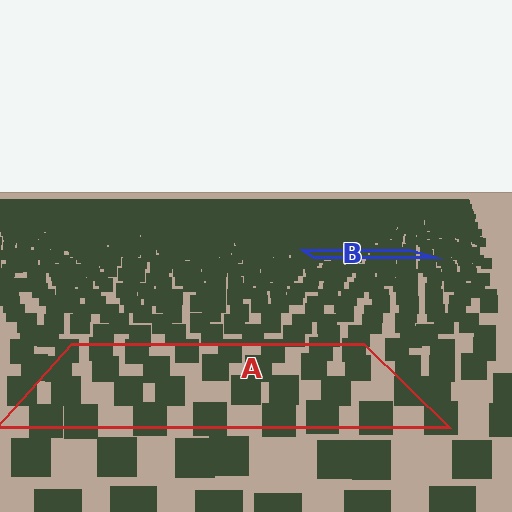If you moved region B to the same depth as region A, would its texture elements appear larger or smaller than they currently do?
They would appear larger. At a closer depth, the same texture elements are projected at a bigger on-screen size.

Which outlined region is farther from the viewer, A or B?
Region B is farther from the viewer — the texture elements inside it appear smaller and more densely packed.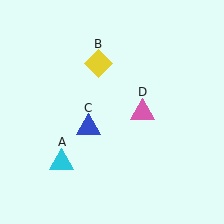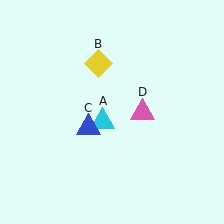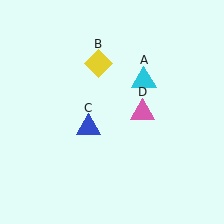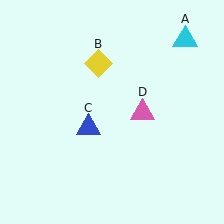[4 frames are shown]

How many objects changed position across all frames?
1 object changed position: cyan triangle (object A).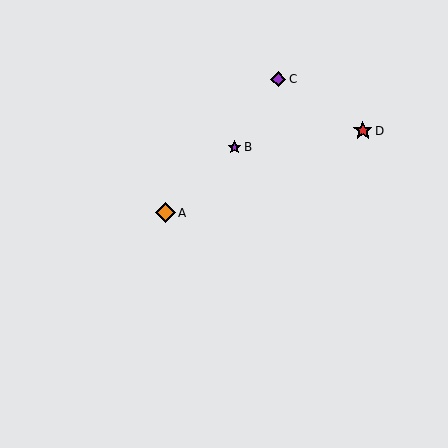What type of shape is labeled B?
Shape B is a purple star.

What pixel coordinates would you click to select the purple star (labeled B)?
Click at (234, 147) to select the purple star B.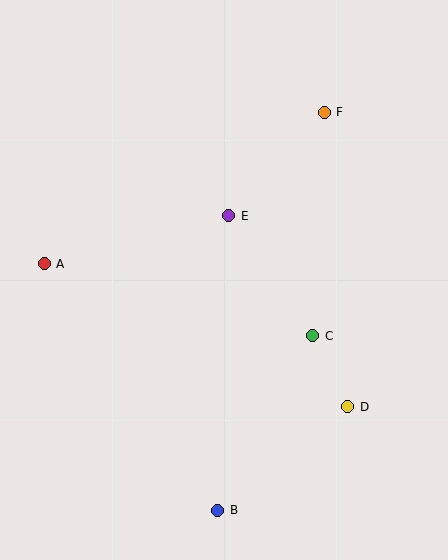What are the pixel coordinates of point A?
Point A is at (44, 264).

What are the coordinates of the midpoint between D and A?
The midpoint between D and A is at (196, 335).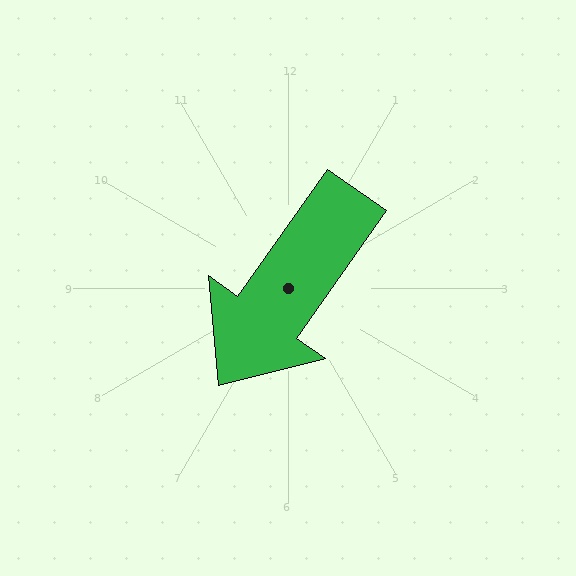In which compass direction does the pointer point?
Southwest.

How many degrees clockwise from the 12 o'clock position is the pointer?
Approximately 215 degrees.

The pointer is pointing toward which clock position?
Roughly 7 o'clock.